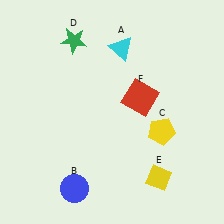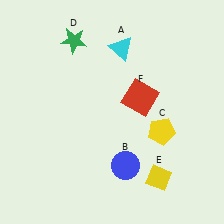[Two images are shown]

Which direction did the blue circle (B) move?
The blue circle (B) moved right.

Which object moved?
The blue circle (B) moved right.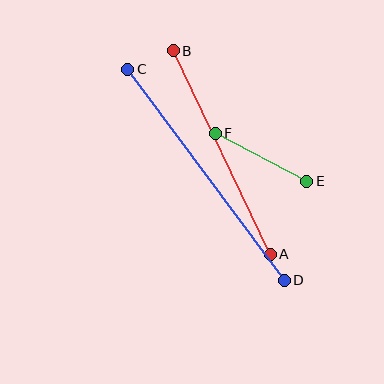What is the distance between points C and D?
The distance is approximately 263 pixels.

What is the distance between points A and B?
The distance is approximately 226 pixels.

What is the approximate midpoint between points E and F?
The midpoint is at approximately (261, 157) pixels.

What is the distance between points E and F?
The distance is approximately 103 pixels.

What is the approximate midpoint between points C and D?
The midpoint is at approximately (206, 175) pixels.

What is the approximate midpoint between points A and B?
The midpoint is at approximately (222, 152) pixels.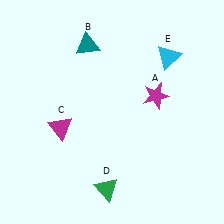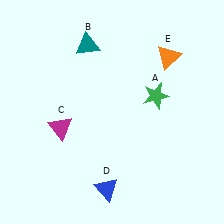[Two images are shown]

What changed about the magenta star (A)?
In Image 1, A is magenta. In Image 2, it changed to green.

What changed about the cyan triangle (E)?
In Image 1, E is cyan. In Image 2, it changed to orange.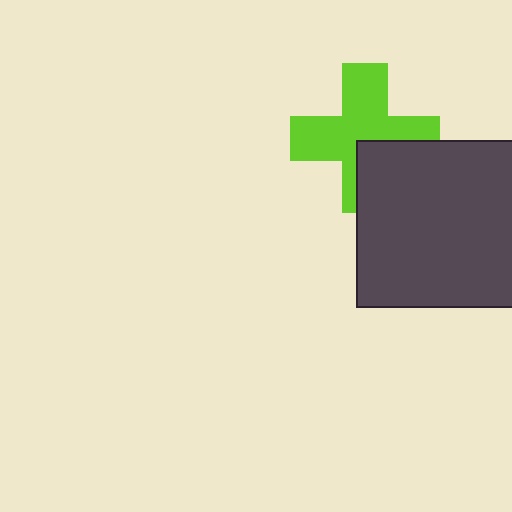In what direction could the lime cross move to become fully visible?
The lime cross could move toward the upper-left. That would shift it out from behind the dark gray square entirely.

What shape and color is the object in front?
The object in front is a dark gray square.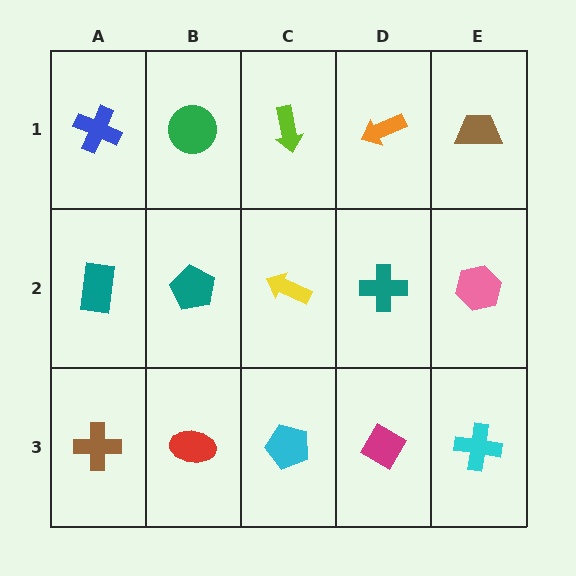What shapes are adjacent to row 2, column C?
A lime arrow (row 1, column C), a cyan pentagon (row 3, column C), a teal pentagon (row 2, column B), a teal cross (row 2, column D).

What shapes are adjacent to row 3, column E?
A pink hexagon (row 2, column E), a magenta diamond (row 3, column D).